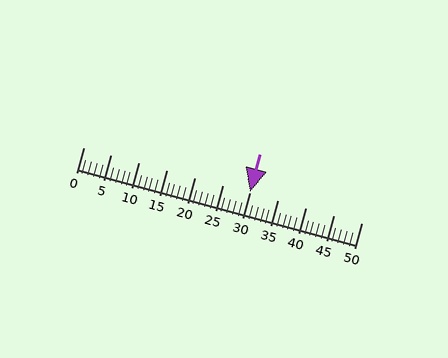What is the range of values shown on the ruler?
The ruler shows values from 0 to 50.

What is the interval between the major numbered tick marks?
The major tick marks are spaced 5 units apart.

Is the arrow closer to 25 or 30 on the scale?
The arrow is closer to 30.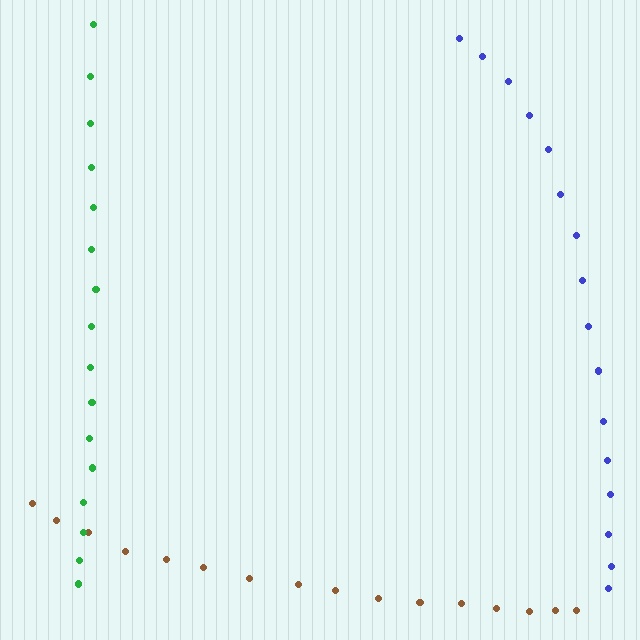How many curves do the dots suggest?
There are 3 distinct paths.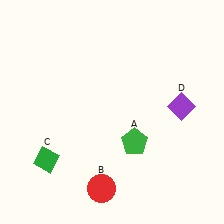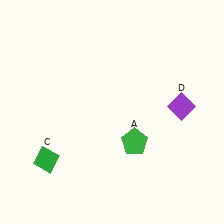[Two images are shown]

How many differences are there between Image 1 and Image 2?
There is 1 difference between the two images.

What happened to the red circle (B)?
The red circle (B) was removed in Image 2. It was in the bottom-left area of Image 1.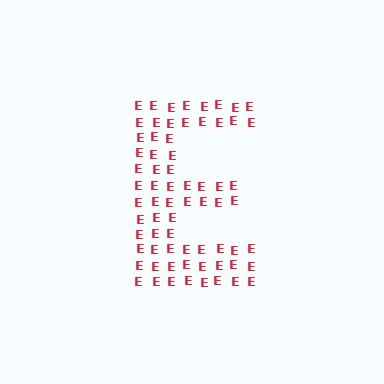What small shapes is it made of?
It is made of small letter E's.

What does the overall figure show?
The overall figure shows the letter E.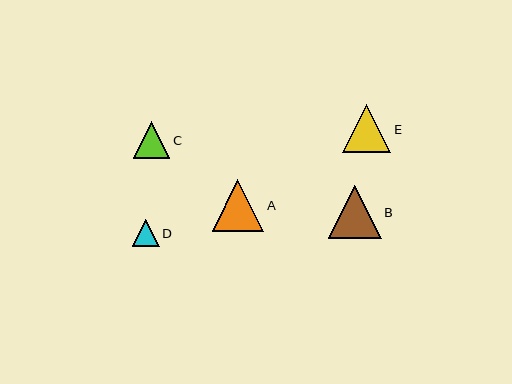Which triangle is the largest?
Triangle B is the largest with a size of approximately 53 pixels.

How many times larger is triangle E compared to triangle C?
Triangle E is approximately 1.3 times the size of triangle C.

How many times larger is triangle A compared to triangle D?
Triangle A is approximately 1.9 times the size of triangle D.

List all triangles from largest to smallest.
From largest to smallest: B, A, E, C, D.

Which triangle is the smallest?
Triangle D is the smallest with a size of approximately 27 pixels.